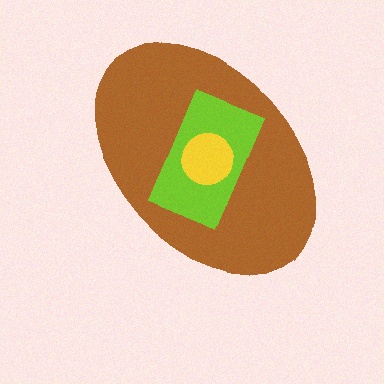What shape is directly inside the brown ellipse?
The lime rectangle.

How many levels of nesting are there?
3.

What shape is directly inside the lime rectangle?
The yellow circle.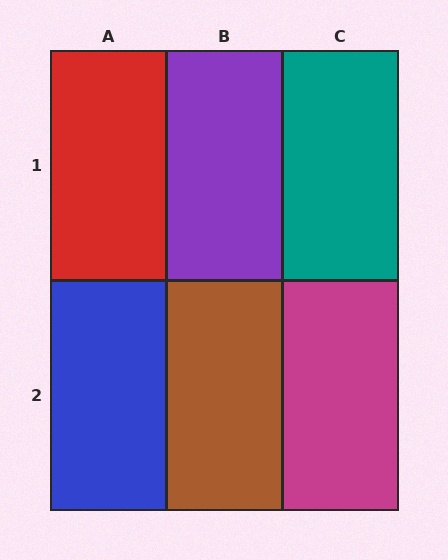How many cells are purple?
1 cell is purple.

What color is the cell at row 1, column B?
Purple.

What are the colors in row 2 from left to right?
Blue, brown, magenta.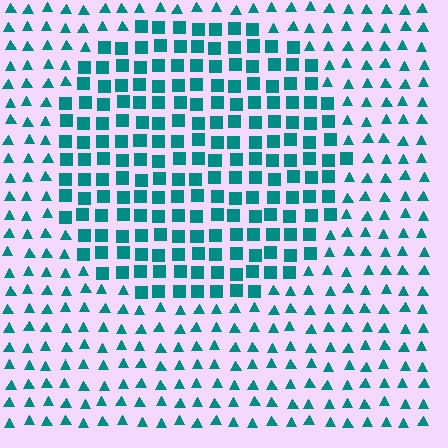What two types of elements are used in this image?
The image uses squares inside the circle region and triangles outside it.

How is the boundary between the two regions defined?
The boundary is defined by a change in element shape: squares inside vs. triangles outside. All elements share the same color and spacing.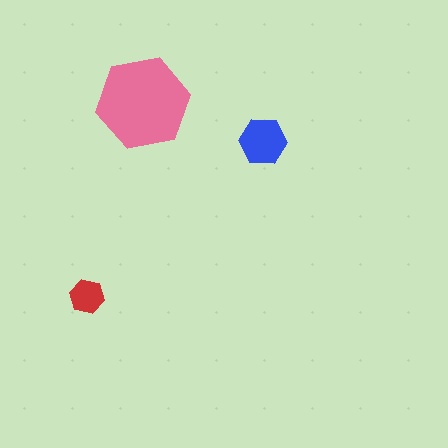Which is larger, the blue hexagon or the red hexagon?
The blue one.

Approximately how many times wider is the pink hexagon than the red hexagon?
About 2.5 times wider.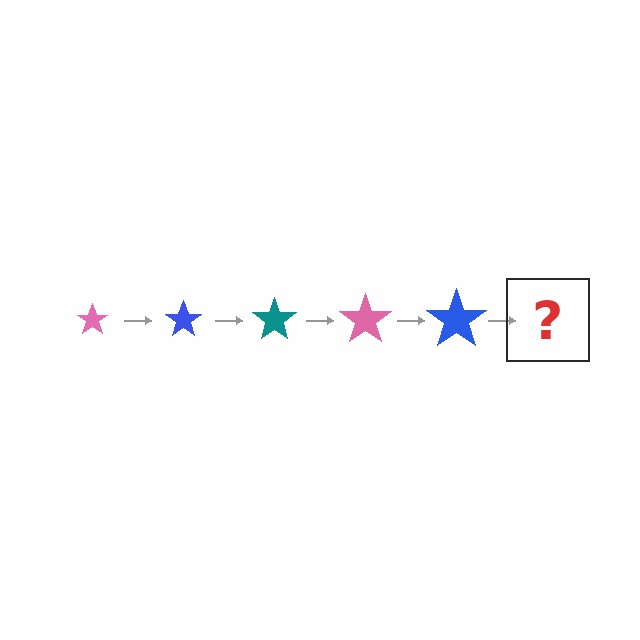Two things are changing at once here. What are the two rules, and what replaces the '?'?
The two rules are that the star grows larger each step and the color cycles through pink, blue, and teal. The '?' should be a teal star, larger than the previous one.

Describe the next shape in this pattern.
It should be a teal star, larger than the previous one.